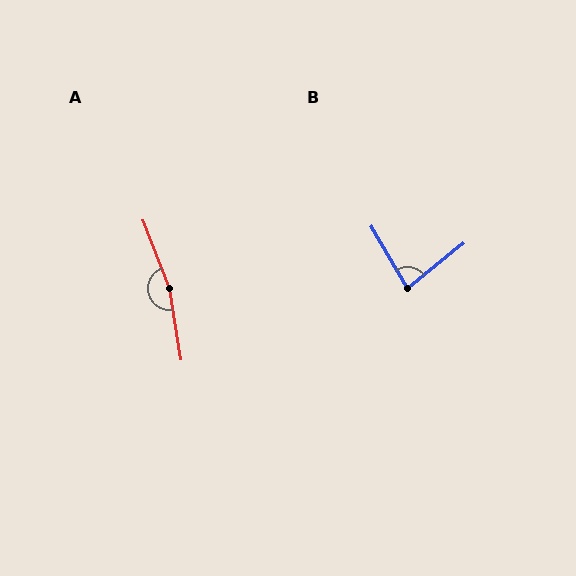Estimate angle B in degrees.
Approximately 81 degrees.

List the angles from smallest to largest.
B (81°), A (168°).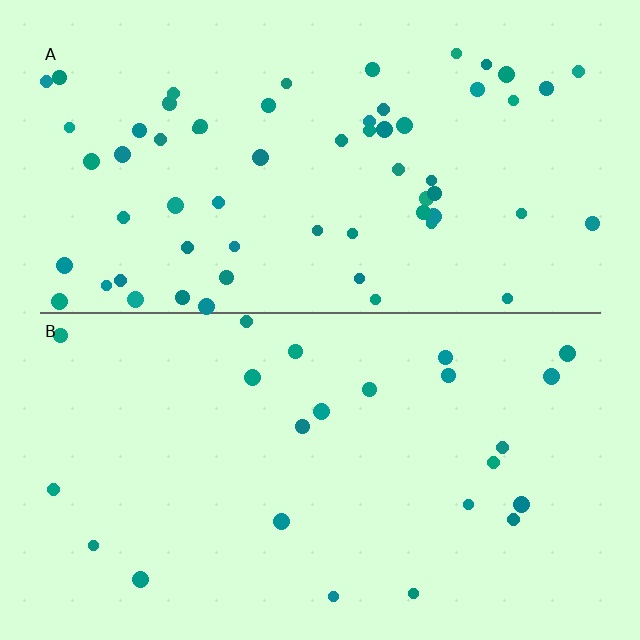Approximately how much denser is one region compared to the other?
Approximately 2.6× — region A over region B.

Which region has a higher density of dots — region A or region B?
A (the top).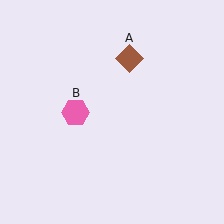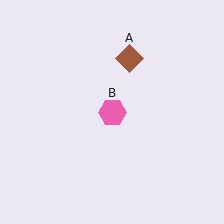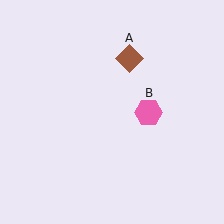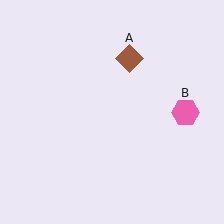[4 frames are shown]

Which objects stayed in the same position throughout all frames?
Brown diamond (object A) remained stationary.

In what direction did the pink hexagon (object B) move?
The pink hexagon (object B) moved right.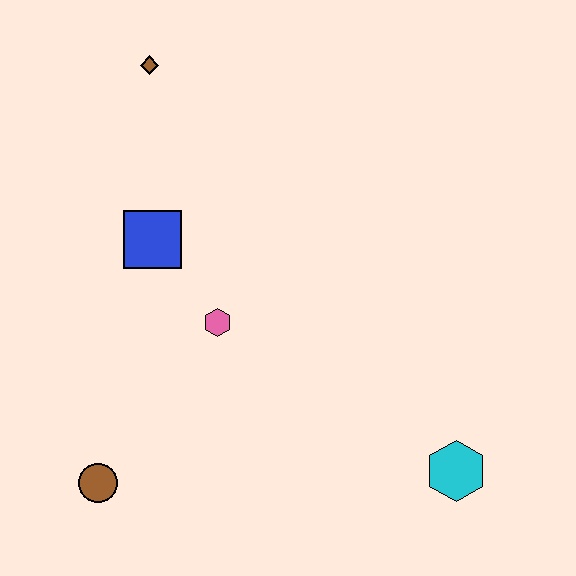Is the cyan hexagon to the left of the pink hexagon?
No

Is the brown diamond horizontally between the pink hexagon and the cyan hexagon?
No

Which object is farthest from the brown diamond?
The cyan hexagon is farthest from the brown diamond.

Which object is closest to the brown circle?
The pink hexagon is closest to the brown circle.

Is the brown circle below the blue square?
Yes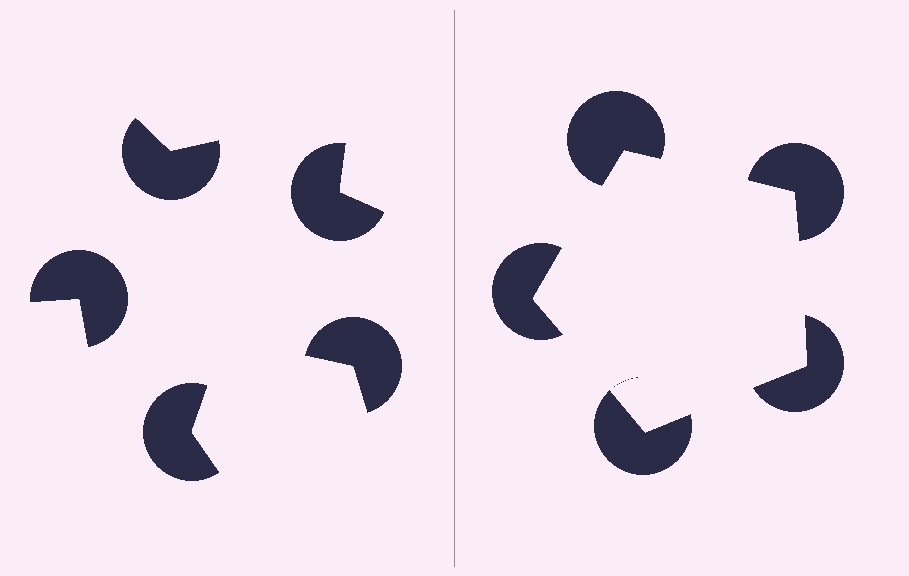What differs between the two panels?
The pac-man discs are positioned identically on both sides; only the wedge orientations differ. On the right they align to a pentagon; on the left they are misaligned.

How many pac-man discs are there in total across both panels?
10 — 5 on each side.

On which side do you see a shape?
An illusory pentagon appears on the right side. On the left side the wedge cuts are rotated, so no coherent shape forms.